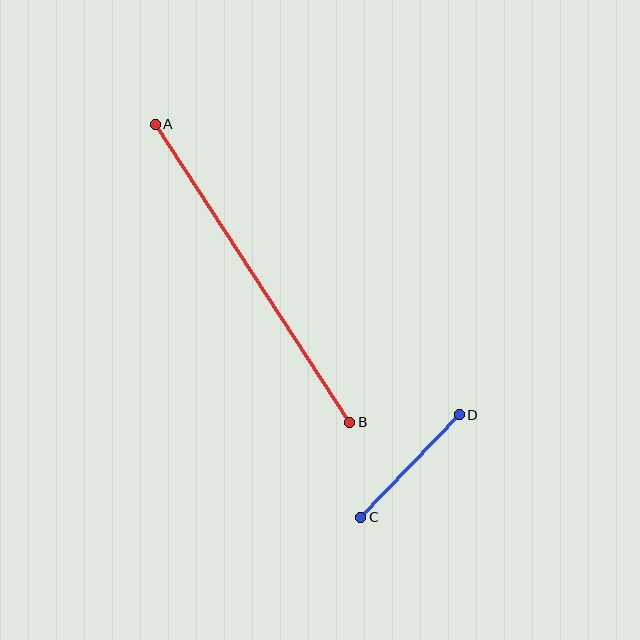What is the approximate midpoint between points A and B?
The midpoint is at approximately (252, 273) pixels.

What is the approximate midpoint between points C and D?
The midpoint is at approximately (410, 466) pixels.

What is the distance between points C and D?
The distance is approximately 142 pixels.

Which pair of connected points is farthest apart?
Points A and B are farthest apart.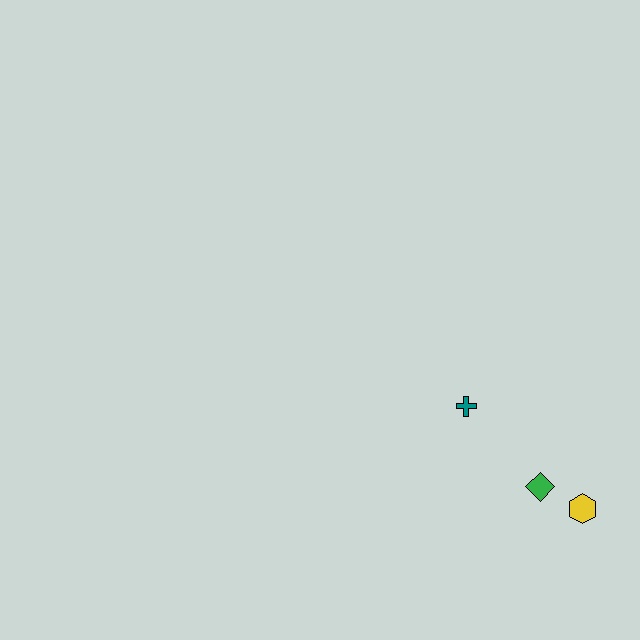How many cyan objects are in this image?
There are no cyan objects.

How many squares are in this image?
There are no squares.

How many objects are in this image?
There are 3 objects.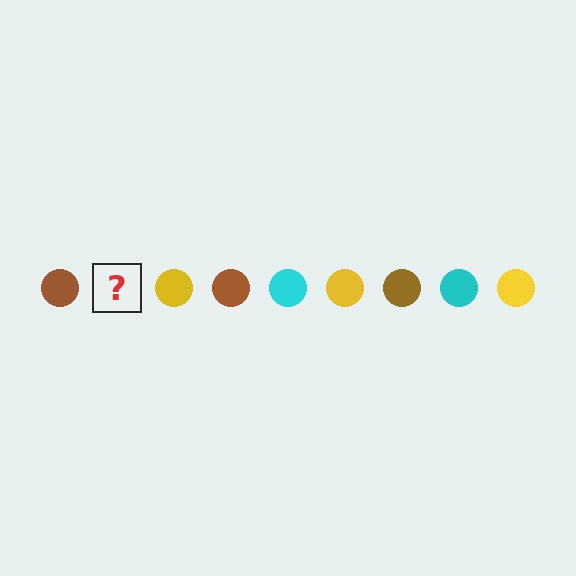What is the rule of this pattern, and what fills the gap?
The rule is that the pattern cycles through brown, cyan, yellow circles. The gap should be filled with a cyan circle.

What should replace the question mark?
The question mark should be replaced with a cyan circle.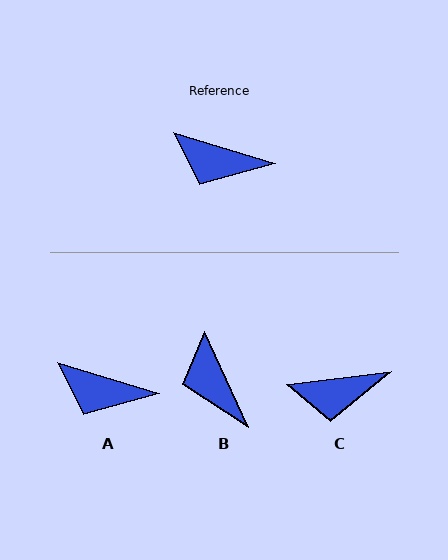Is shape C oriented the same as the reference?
No, it is off by about 24 degrees.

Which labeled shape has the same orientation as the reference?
A.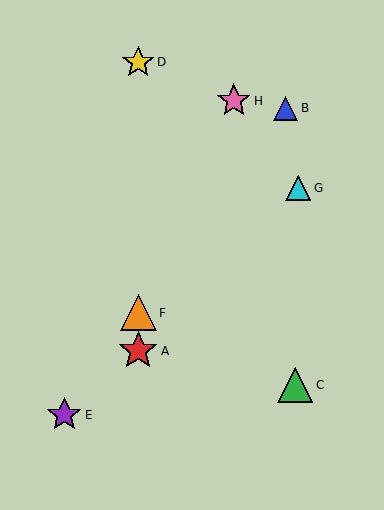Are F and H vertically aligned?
No, F is at x≈138 and H is at x≈234.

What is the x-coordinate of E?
Object E is at x≈64.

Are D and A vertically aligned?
Yes, both are at x≈138.